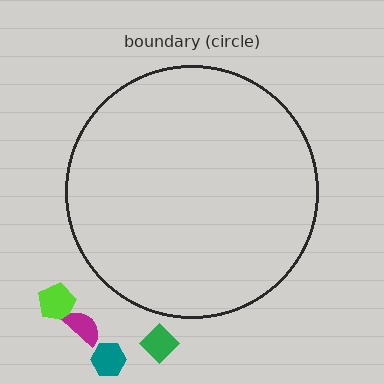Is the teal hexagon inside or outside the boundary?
Outside.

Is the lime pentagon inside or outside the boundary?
Outside.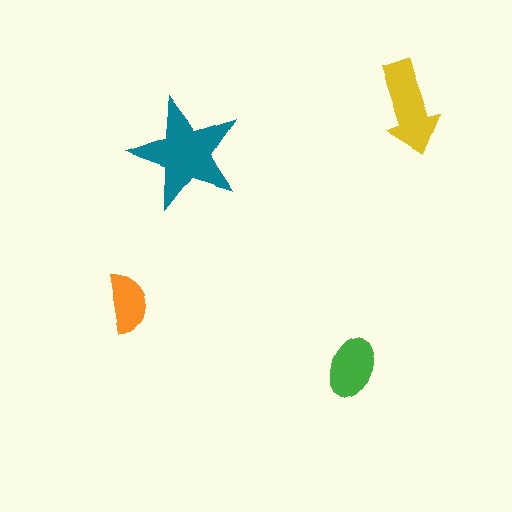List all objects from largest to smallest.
The teal star, the yellow arrow, the green ellipse, the orange semicircle.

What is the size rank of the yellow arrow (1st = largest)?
2nd.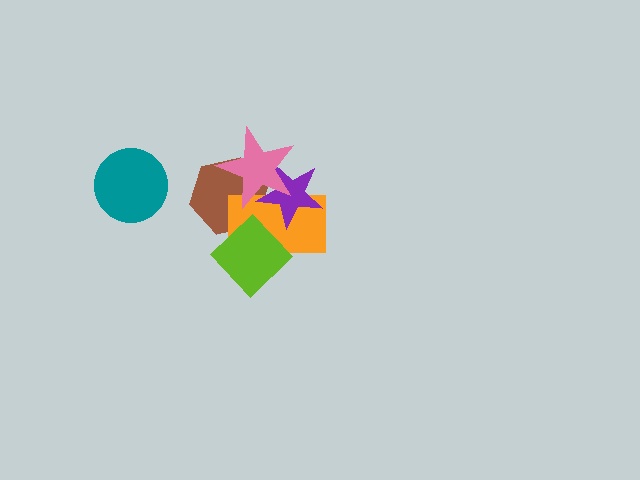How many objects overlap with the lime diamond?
2 objects overlap with the lime diamond.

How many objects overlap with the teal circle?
0 objects overlap with the teal circle.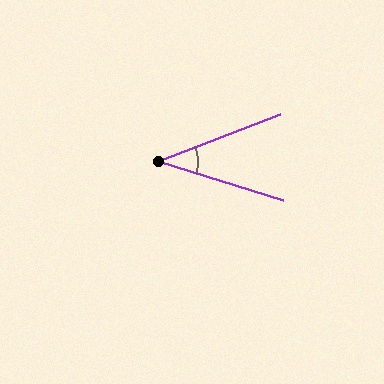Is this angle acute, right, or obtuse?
It is acute.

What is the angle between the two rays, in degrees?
Approximately 38 degrees.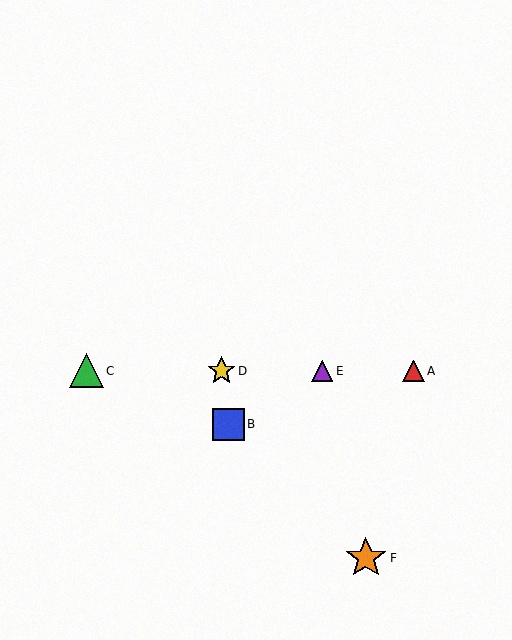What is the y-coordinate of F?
Object F is at y≈558.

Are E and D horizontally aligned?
Yes, both are at y≈371.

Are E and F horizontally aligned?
No, E is at y≈371 and F is at y≈558.